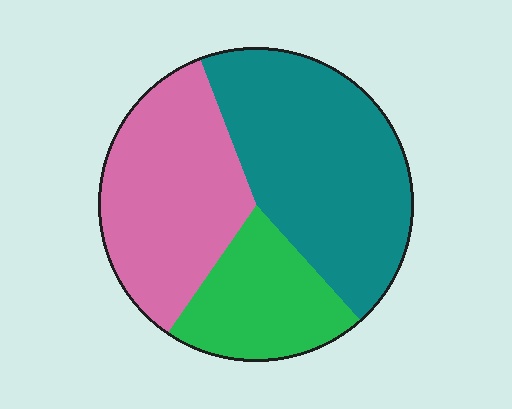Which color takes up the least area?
Green, at roughly 20%.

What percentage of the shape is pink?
Pink takes up about one third (1/3) of the shape.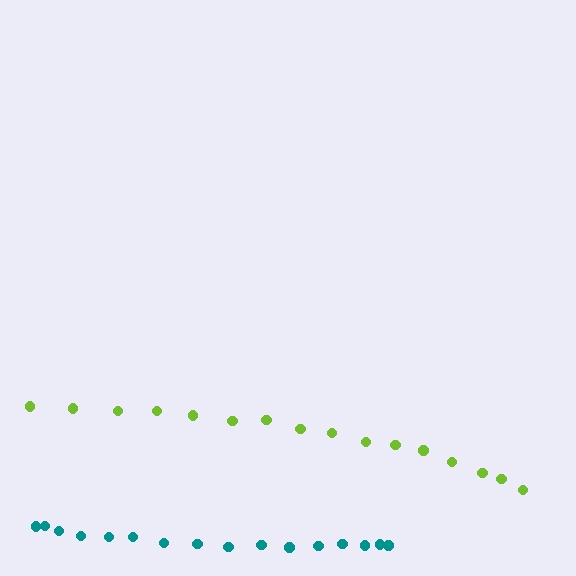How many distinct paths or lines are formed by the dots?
There are 2 distinct paths.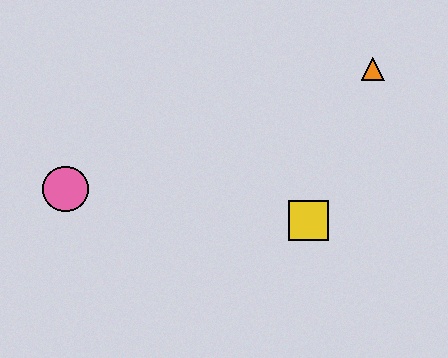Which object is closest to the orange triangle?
The yellow square is closest to the orange triangle.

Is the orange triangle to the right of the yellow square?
Yes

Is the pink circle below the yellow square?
No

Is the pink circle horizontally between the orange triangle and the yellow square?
No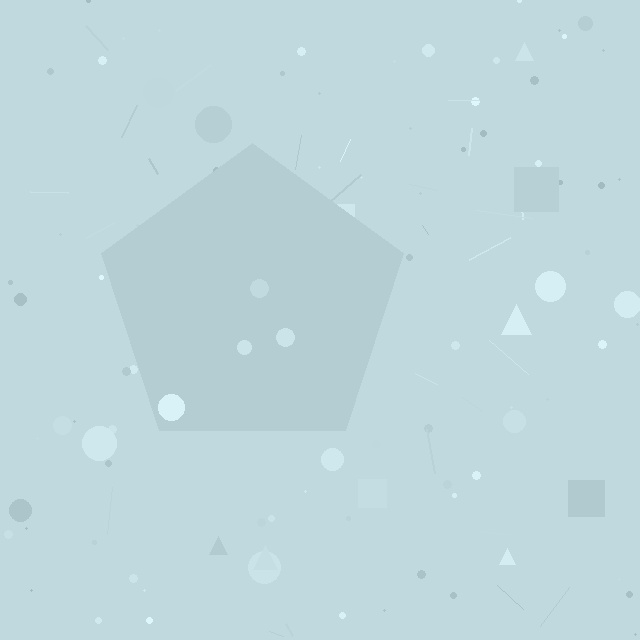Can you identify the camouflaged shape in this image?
The camouflaged shape is a pentagon.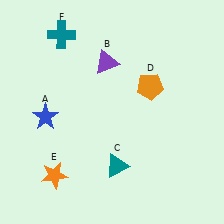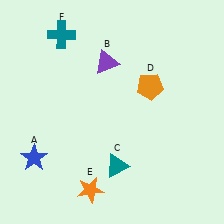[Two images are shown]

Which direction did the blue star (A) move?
The blue star (A) moved down.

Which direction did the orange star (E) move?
The orange star (E) moved right.